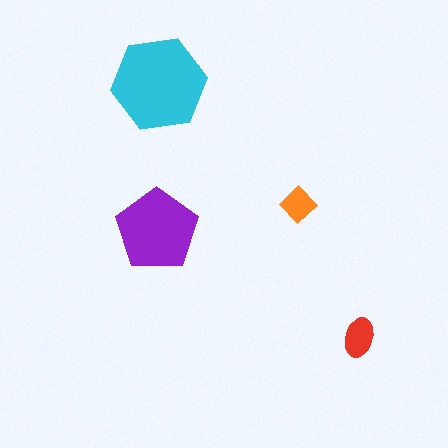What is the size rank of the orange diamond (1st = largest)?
4th.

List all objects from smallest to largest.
The orange diamond, the red ellipse, the purple pentagon, the cyan hexagon.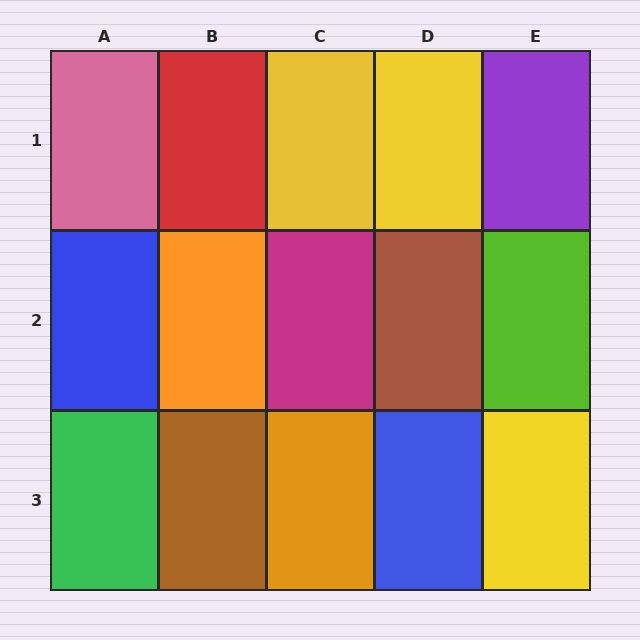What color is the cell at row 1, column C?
Yellow.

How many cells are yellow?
3 cells are yellow.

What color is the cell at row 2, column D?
Brown.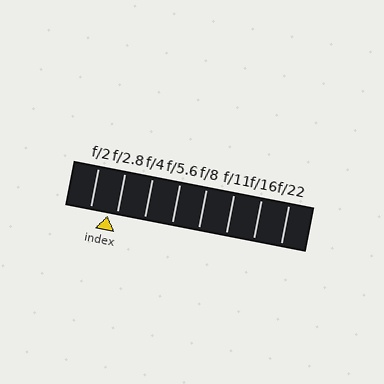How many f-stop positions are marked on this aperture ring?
There are 8 f-stop positions marked.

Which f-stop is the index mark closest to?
The index mark is closest to f/2.8.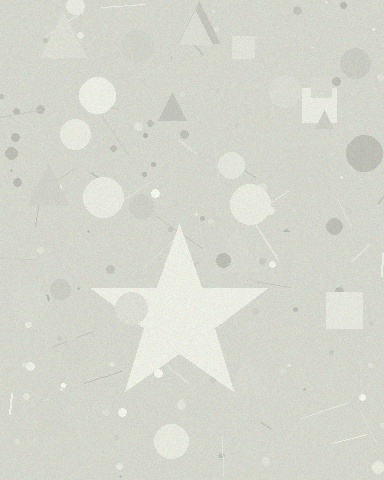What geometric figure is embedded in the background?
A star is embedded in the background.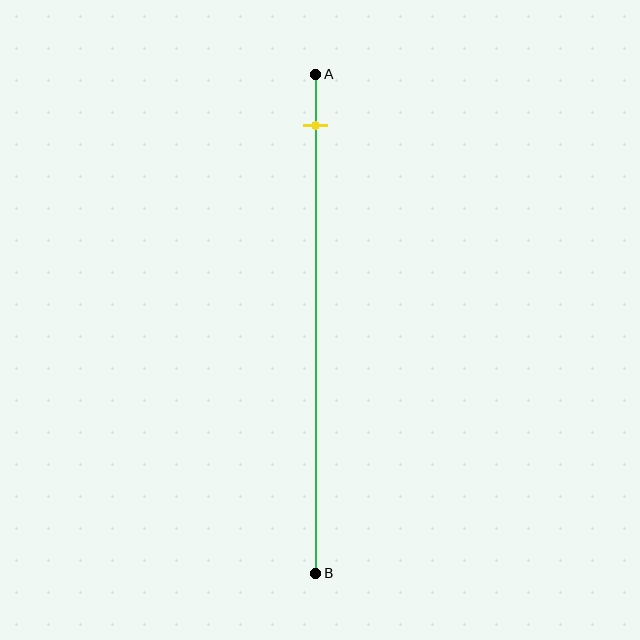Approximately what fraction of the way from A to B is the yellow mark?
The yellow mark is approximately 10% of the way from A to B.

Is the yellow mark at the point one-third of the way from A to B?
No, the mark is at about 10% from A, not at the 33% one-third point.